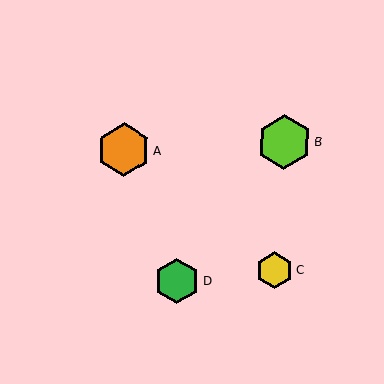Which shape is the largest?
The lime hexagon (labeled B) is the largest.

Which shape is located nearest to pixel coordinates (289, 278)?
The yellow hexagon (labeled C) at (275, 270) is nearest to that location.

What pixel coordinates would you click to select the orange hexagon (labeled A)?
Click at (123, 150) to select the orange hexagon A.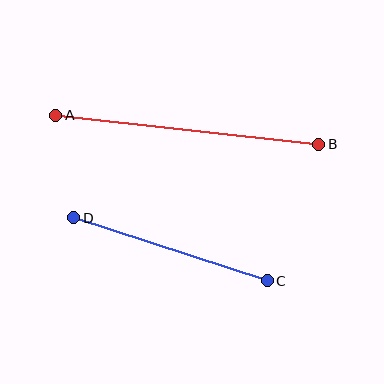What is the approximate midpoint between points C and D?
The midpoint is at approximately (170, 249) pixels.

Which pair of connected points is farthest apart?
Points A and B are farthest apart.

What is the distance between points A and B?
The distance is approximately 265 pixels.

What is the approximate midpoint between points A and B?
The midpoint is at approximately (187, 130) pixels.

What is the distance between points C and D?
The distance is approximately 204 pixels.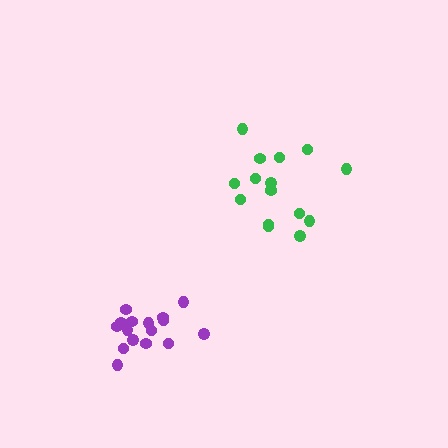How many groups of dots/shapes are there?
There are 2 groups.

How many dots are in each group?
Group 1: 15 dots, Group 2: 16 dots (31 total).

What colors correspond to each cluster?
The clusters are colored: green, purple.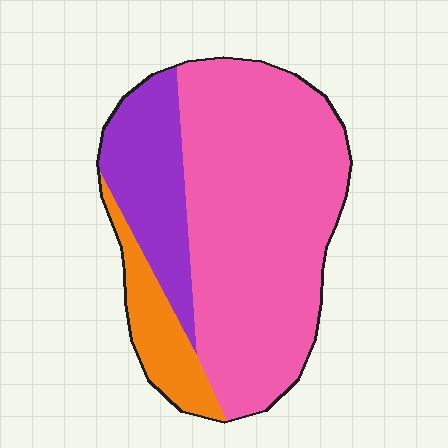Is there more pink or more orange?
Pink.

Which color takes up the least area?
Orange, at roughly 15%.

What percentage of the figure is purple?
Purple covers around 20% of the figure.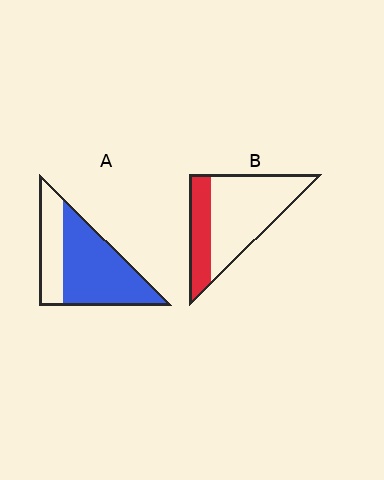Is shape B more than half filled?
No.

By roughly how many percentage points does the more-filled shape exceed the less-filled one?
By roughly 35 percentage points (A over B).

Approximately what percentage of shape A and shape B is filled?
A is approximately 65% and B is approximately 30%.